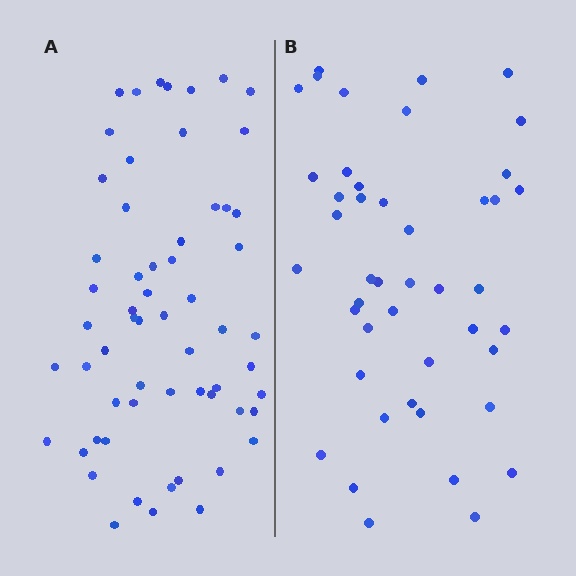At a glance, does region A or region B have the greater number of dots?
Region A (the left region) has more dots.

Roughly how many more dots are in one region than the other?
Region A has approximately 15 more dots than region B.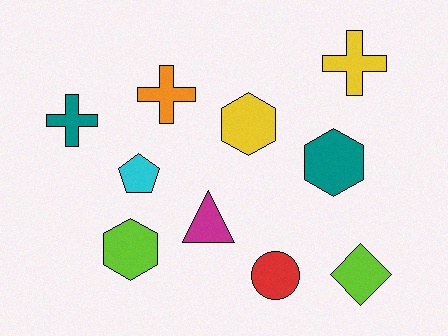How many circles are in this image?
There is 1 circle.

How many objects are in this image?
There are 10 objects.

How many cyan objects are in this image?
There is 1 cyan object.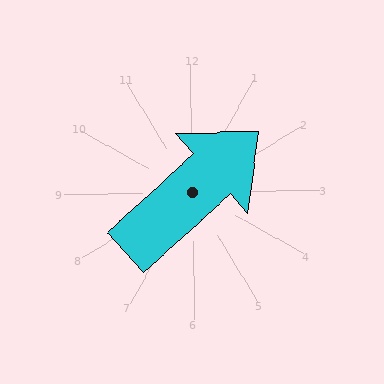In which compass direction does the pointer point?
Northeast.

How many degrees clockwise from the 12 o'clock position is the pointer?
Approximately 48 degrees.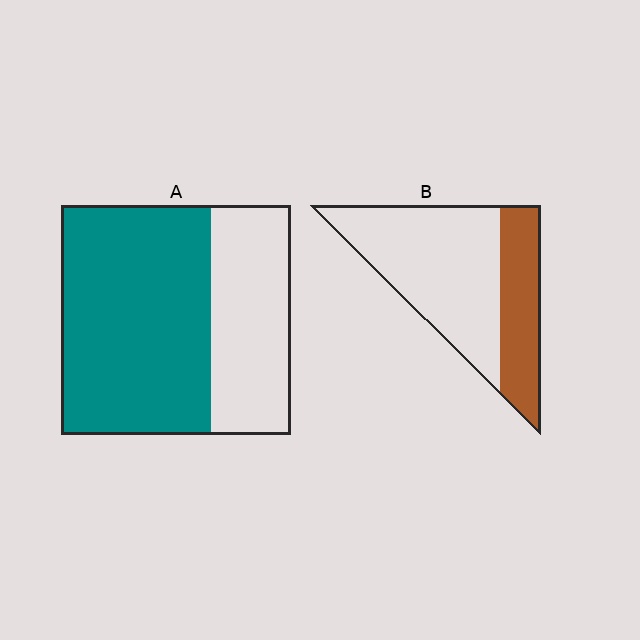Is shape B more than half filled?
No.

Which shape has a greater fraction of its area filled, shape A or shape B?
Shape A.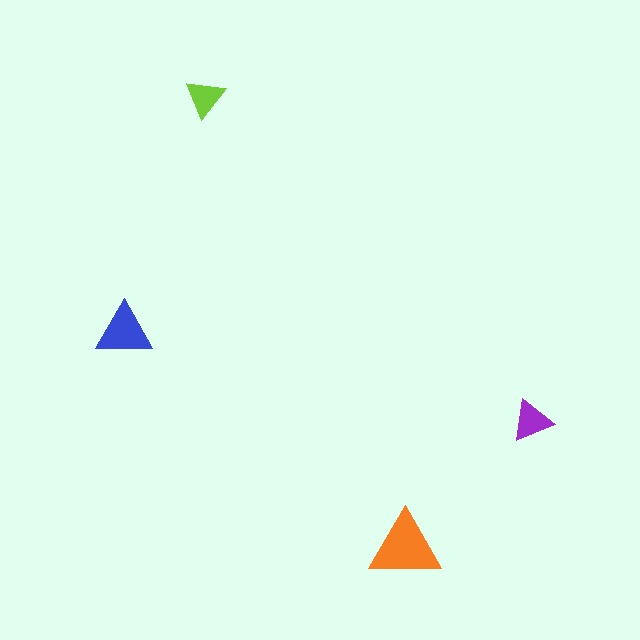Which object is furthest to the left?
The blue triangle is leftmost.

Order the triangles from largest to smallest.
the orange one, the blue one, the purple one, the lime one.